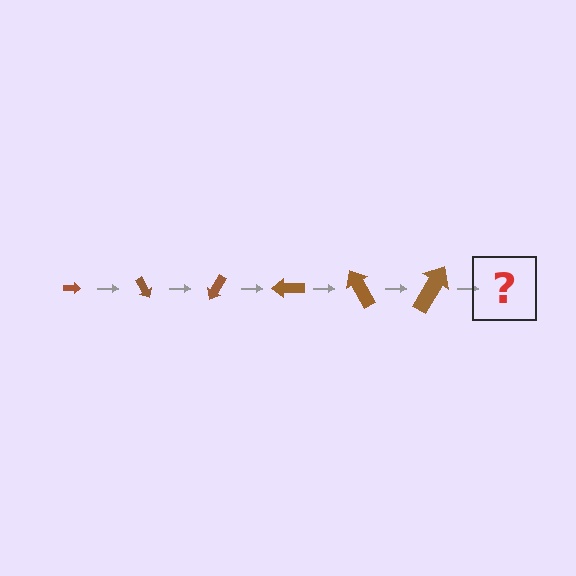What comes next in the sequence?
The next element should be an arrow, larger than the previous one and rotated 360 degrees from the start.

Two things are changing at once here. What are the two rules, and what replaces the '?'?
The two rules are that the arrow grows larger each step and it rotates 60 degrees each step. The '?' should be an arrow, larger than the previous one and rotated 360 degrees from the start.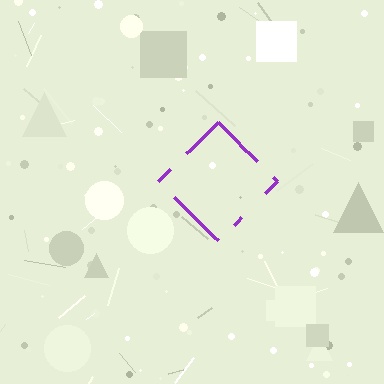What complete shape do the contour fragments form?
The contour fragments form a diamond.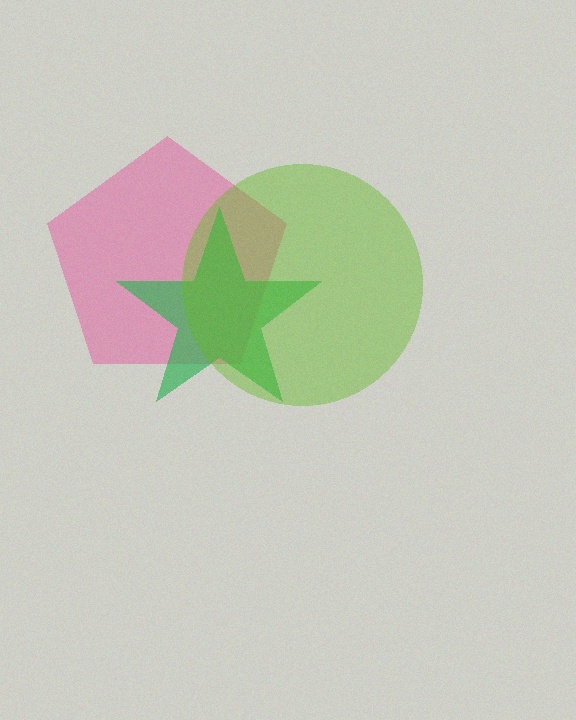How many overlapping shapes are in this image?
There are 3 overlapping shapes in the image.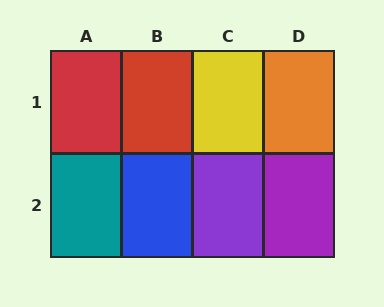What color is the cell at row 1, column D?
Orange.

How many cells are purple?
2 cells are purple.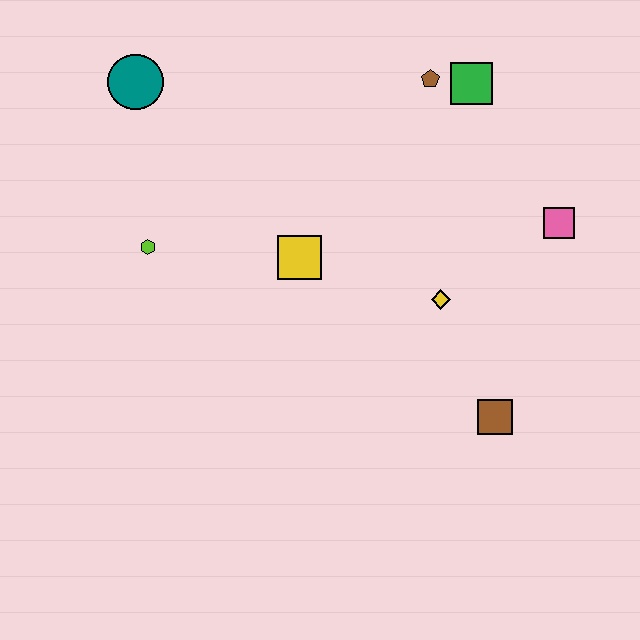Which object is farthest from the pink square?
The teal circle is farthest from the pink square.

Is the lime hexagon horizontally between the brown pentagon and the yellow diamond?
No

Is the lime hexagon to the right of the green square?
No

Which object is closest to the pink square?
The yellow diamond is closest to the pink square.